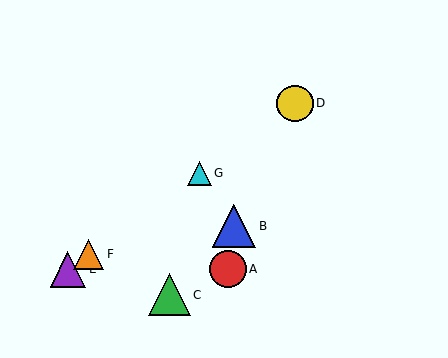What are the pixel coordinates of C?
Object C is at (169, 295).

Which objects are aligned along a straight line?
Objects D, E, F, G are aligned along a straight line.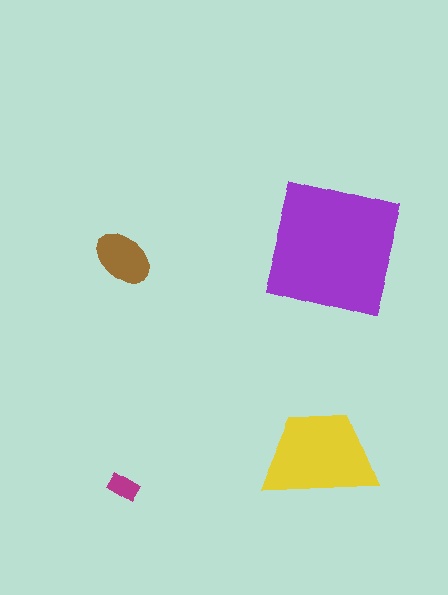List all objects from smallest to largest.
The magenta rectangle, the brown ellipse, the yellow trapezoid, the purple square.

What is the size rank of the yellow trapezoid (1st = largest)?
2nd.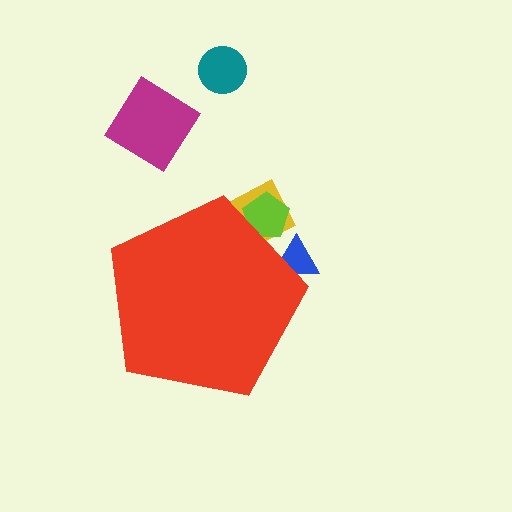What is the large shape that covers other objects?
A red pentagon.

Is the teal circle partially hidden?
No, the teal circle is fully visible.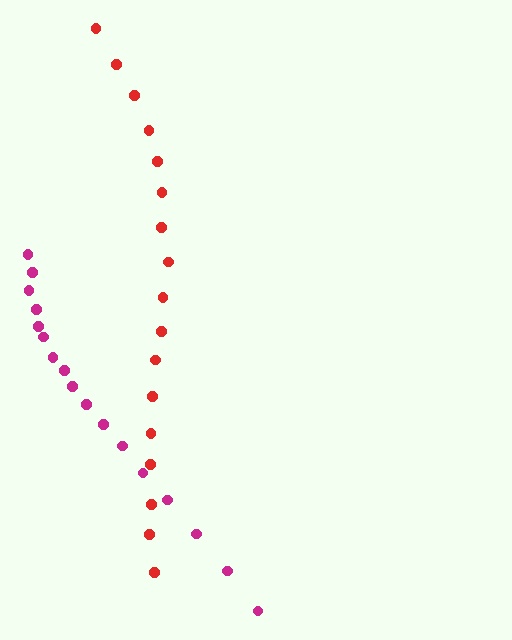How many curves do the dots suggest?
There are 2 distinct paths.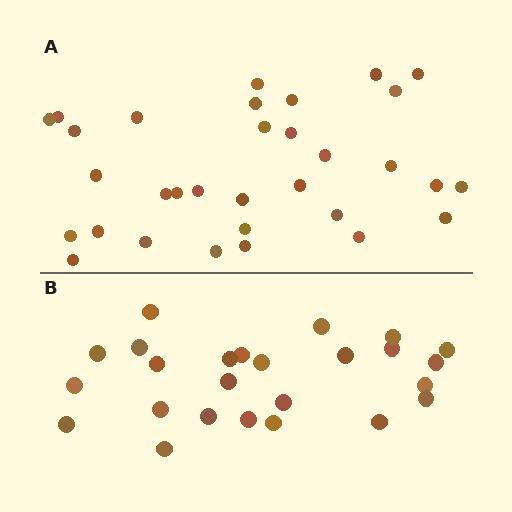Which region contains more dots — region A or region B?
Region A (the top region) has more dots.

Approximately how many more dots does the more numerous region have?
Region A has roughly 8 or so more dots than region B.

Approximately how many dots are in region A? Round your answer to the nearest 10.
About 30 dots. (The exact count is 32, which rounds to 30.)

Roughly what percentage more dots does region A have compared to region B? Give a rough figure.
About 30% more.